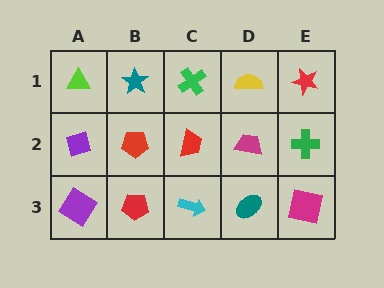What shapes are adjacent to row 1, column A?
A purple diamond (row 2, column A), a teal star (row 1, column B).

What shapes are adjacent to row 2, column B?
A teal star (row 1, column B), a red pentagon (row 3, column B), a purple diamond (row 2, column A), a red trapezoid (row 2, column C).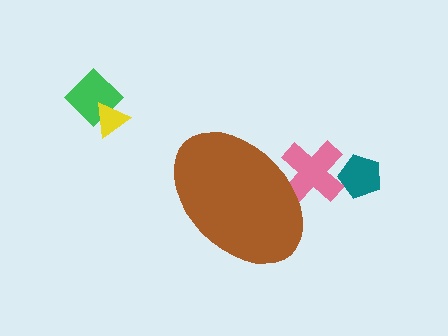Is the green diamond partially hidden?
No, the green diamond is fully visible.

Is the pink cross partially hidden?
Yes, the pink cross is partially hidden behind the brown ellipse.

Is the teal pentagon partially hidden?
No, the teal pentagon is fully visible.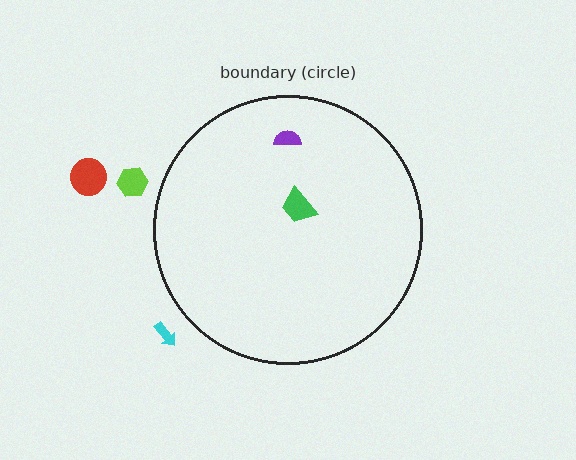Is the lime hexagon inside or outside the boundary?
Outside.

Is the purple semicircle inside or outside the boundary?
Inside.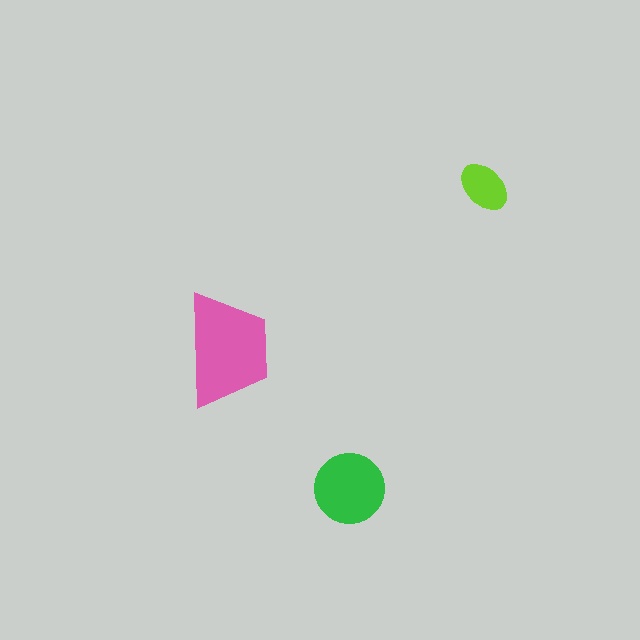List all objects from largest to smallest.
The pink trapezoid, the green circle, the lime ellipse.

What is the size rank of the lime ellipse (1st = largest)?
3rd.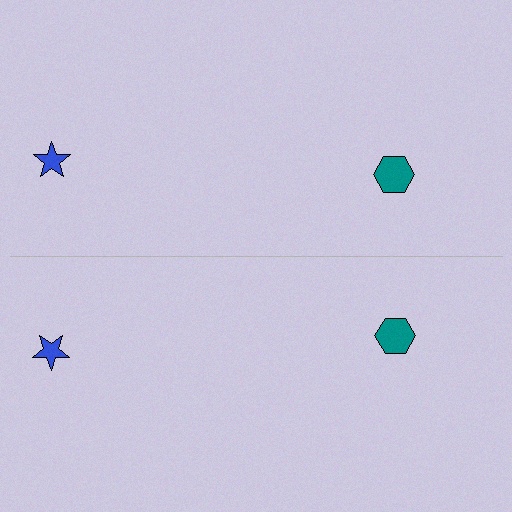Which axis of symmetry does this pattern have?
The pattern has a horizontal axis of symmetry running through the center of the image.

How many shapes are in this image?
There are 4 shapes in this image.